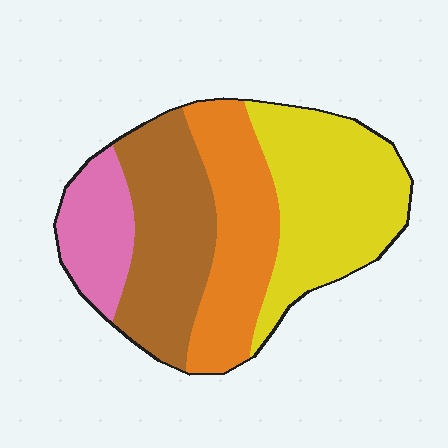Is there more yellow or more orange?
Yellow.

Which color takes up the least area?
Pink, at roughly 15%.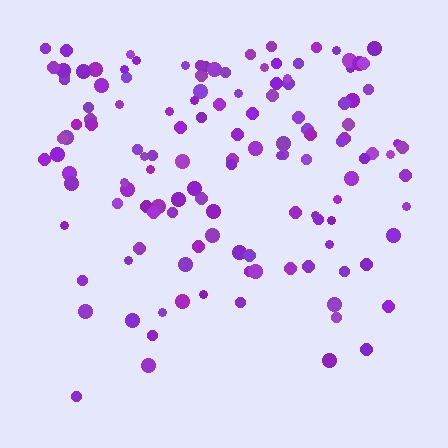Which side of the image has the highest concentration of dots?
The top.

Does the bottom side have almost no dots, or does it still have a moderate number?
Still a moderate number, just noticeably fewer than the top.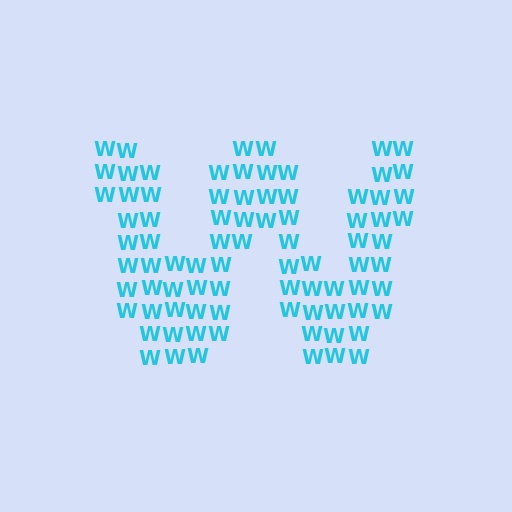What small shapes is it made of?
It is made of small letter W's.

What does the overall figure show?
The overall figure shows the letter W.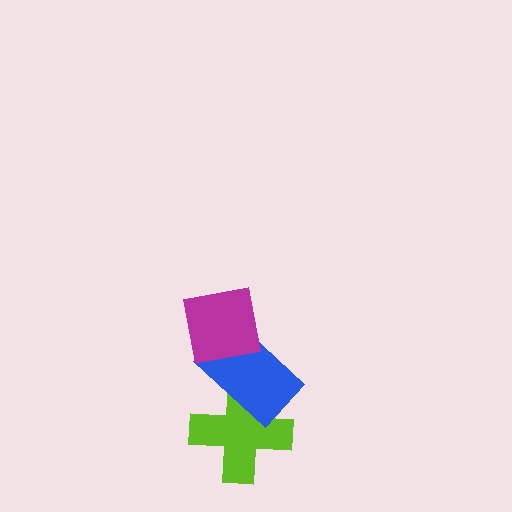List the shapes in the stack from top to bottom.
From top to bottom: the magenta square, the blue rectangle, the lime cross.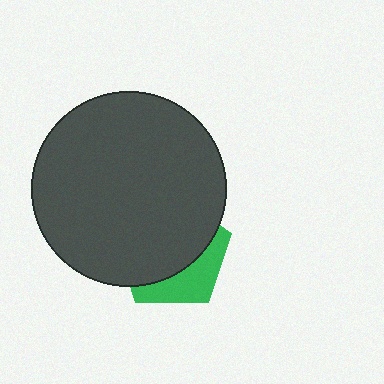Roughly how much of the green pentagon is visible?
A small part of it is visible (roughly 33%).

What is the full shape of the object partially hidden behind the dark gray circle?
The partially hidden object is a green pentagon.